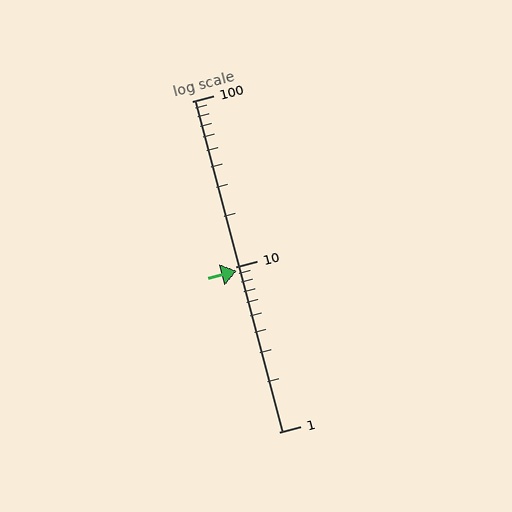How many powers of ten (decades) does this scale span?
The scale spans 2 decades, from 1 to 100.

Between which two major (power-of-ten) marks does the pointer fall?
The pointer is between 1 and 10.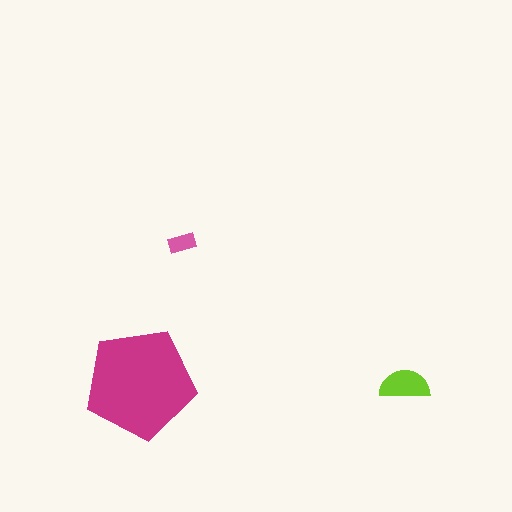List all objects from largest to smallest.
The magenta pentagon, the lime semicircle, the pink rectangle.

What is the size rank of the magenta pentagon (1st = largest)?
1st.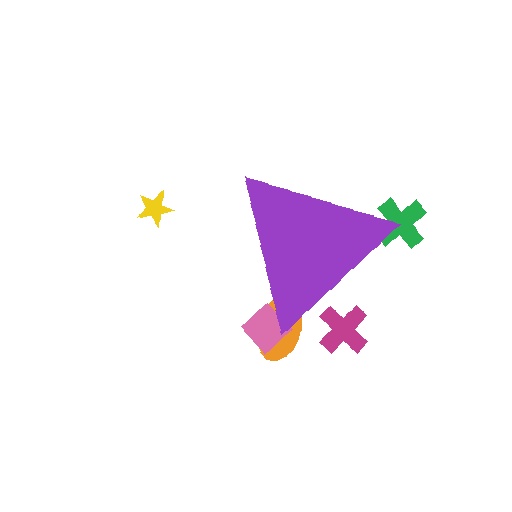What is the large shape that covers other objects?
A purple triangle.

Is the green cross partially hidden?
Yes, the green cross is partially hidden behind the purple triangle.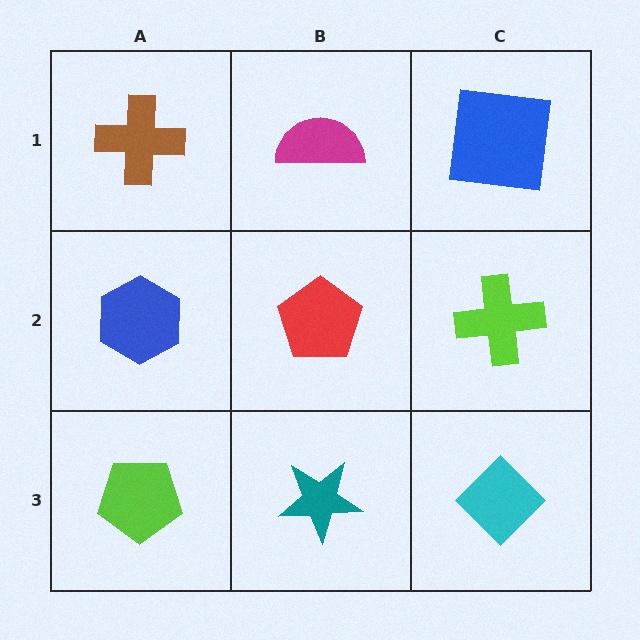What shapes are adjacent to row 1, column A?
A blue hexagon (row 2, column A), a magenta semicircle (row 1, column B).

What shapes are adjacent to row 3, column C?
A lime cross (row 2, column C), a teal star (row 3, column B).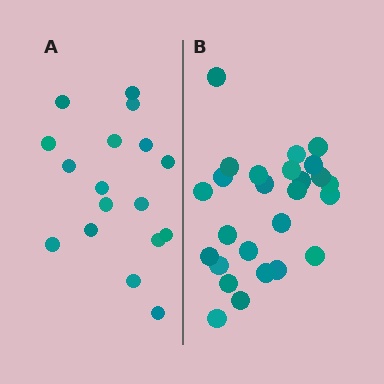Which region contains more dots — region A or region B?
Region B (the right region) has more dots.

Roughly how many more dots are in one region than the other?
Region B has roughly 8 or so more dots than region A.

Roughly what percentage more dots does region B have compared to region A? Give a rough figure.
About 55% more.